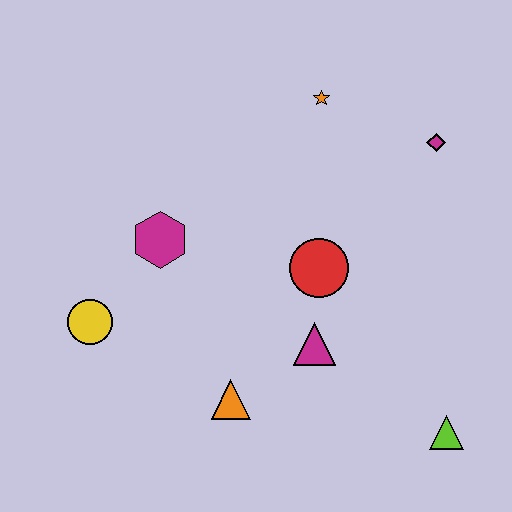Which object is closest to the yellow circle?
The magenta hexagon is closest to the yellow circle.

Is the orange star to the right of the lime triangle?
No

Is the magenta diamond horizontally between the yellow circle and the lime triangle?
Yes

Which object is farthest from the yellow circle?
The magenta diamond is farthest from the yellow circle.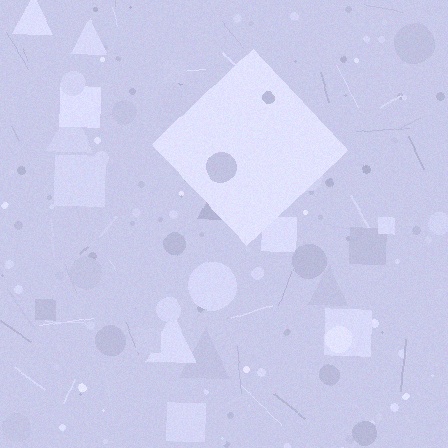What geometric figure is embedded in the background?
A diamond is embedded in the background.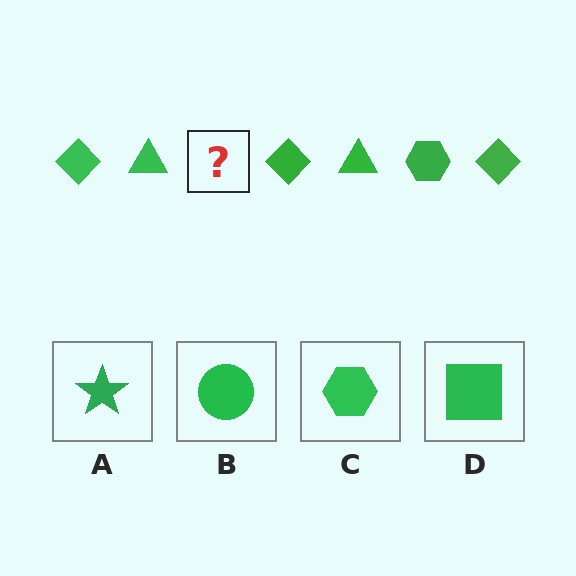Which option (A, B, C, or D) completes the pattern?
C.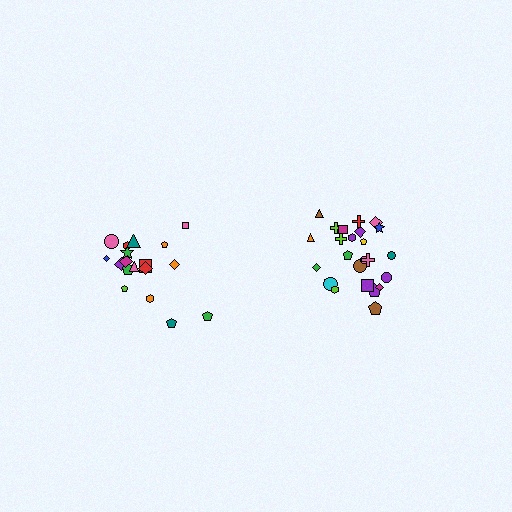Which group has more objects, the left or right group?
The right group.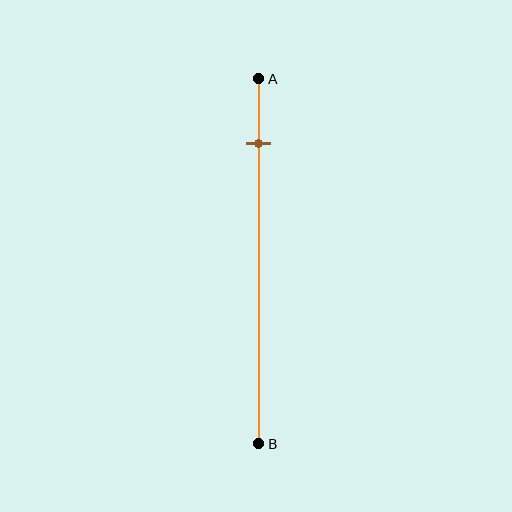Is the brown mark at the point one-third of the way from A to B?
No, the mark is at about 20% from A, not at the 33% one-third point.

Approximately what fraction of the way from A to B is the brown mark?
The brown mark is approximately 20% of the way from A to B.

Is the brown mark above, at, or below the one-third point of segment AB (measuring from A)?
The brown mark is above the one-third point of segment AB.